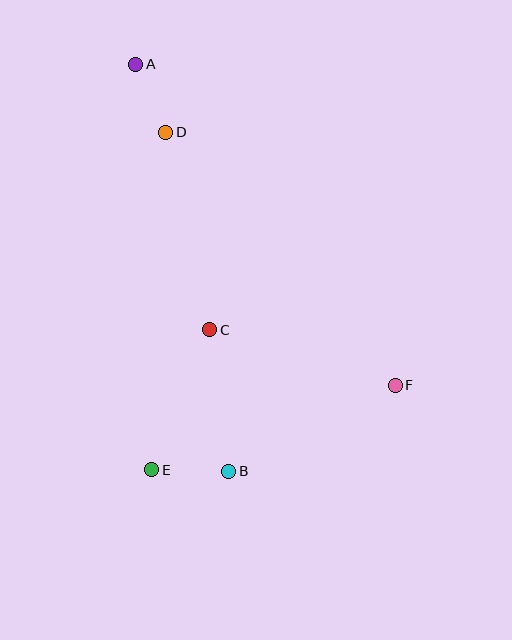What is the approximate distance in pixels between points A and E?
The distance between A and E is approximately 406 pixels.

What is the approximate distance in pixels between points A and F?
The distance between A and F is approximately 413 pixels.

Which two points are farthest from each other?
Points A and B are farthest from each other.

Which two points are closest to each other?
Points A and D are closest to each other.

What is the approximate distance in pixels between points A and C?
The distance between A and C is approximately 276 pixels.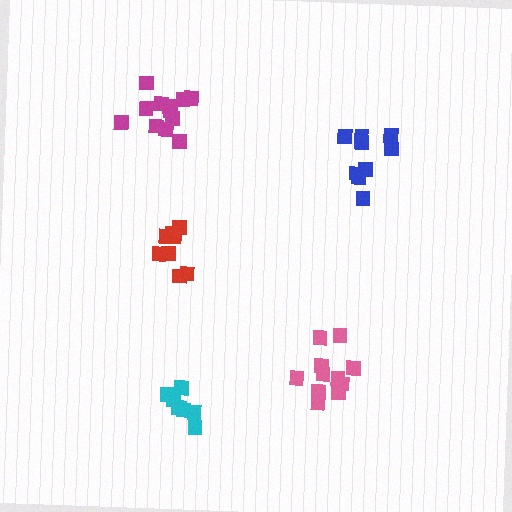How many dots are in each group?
Group 1: 12 dots, Group 2: 9 dots, Group 3: 7 dots, Group 4: 11 dots, Group 5: 9 dots (48 total).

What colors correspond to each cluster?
The clusters are colored: magenta, red, cyan, pink, blue.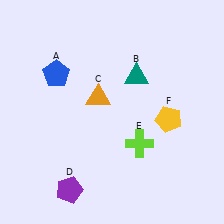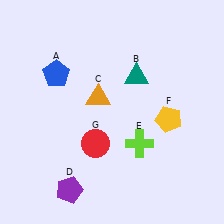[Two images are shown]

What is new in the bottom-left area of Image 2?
A red circle (G) was added in the bottom-left area of Image 2.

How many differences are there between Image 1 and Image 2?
There is 1 difference between the two images.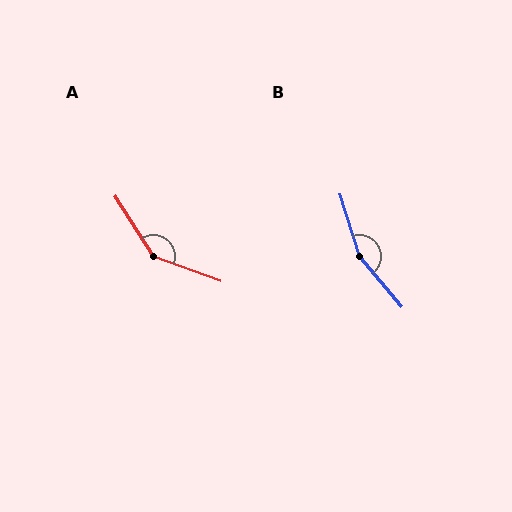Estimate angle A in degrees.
Approximately 142 degrees.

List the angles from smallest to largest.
A (142°), B (157°).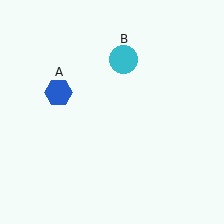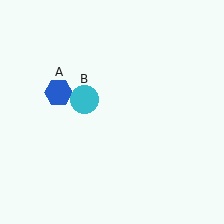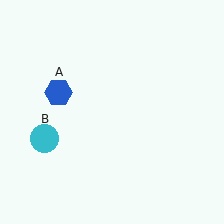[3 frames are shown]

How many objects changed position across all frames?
1 object changed position: cyan circle (object B).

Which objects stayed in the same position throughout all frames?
Blue hexagon (object A) remained stationary.